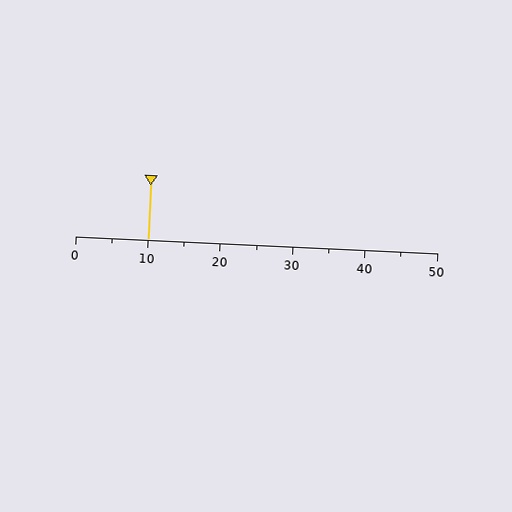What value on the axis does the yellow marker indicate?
The marker indicates approximately 10.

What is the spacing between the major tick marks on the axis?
The major ticks are spaced 10 apart.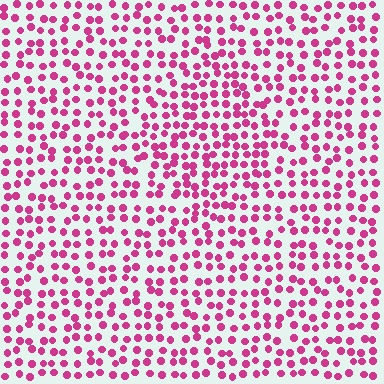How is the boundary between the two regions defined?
The boundary is defined by a change in element density (approximately 1.4x ratio). All elements are the same color, size, and shape.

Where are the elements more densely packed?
The elements are more densely packed inside the diamond boundary.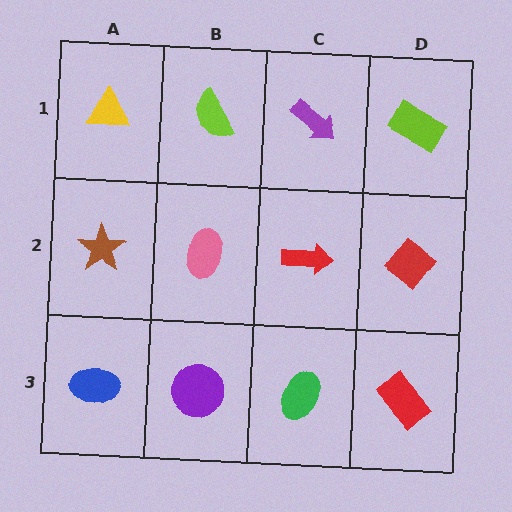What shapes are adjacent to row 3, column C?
A red arrow (row 2, column C), a purple circle (row 3, column B), a red rectangle (row 3, column D).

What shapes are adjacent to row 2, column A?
A yellow triangle (row 1, column A), a blue ellipse (row 3, column A), a pink ellipse (row 2, column B).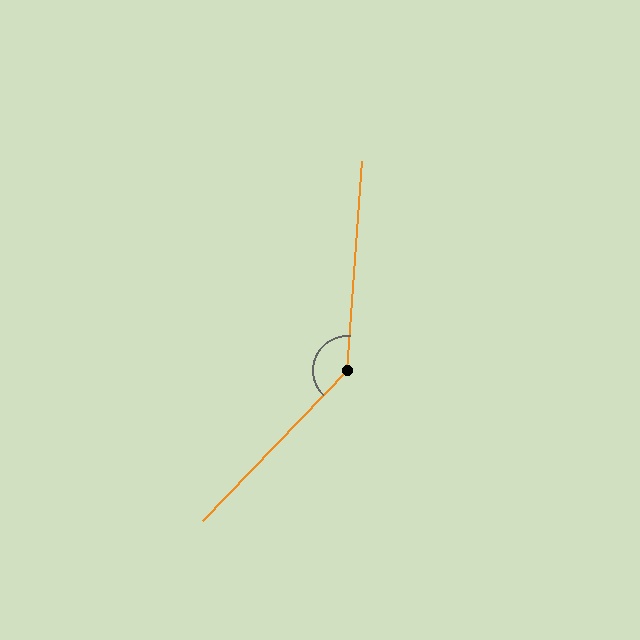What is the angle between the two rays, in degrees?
Approximately 140 degrees.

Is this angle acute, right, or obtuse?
It is obtuse.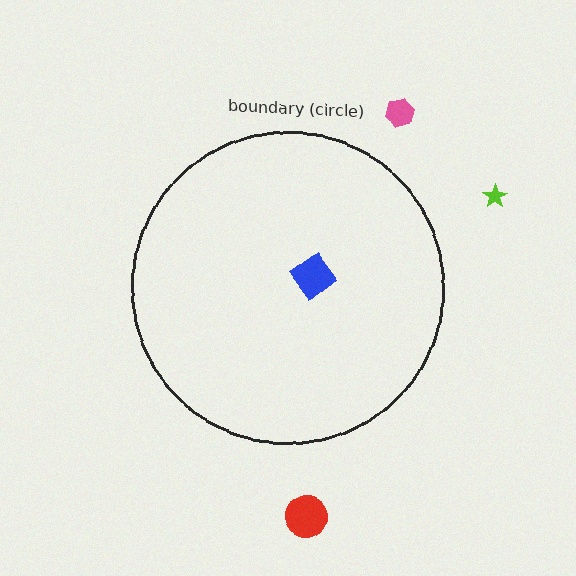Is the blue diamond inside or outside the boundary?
Inside.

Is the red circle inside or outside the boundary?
Outside.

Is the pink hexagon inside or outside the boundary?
Outside.